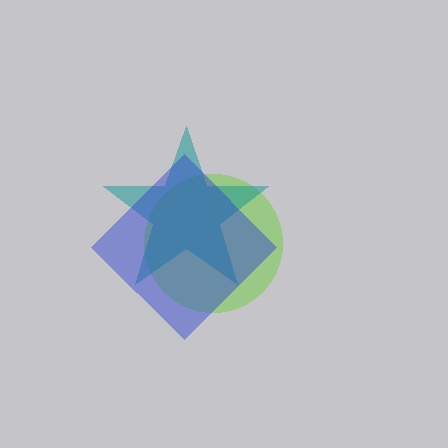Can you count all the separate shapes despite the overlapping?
Yes, there are 3 separate shapes.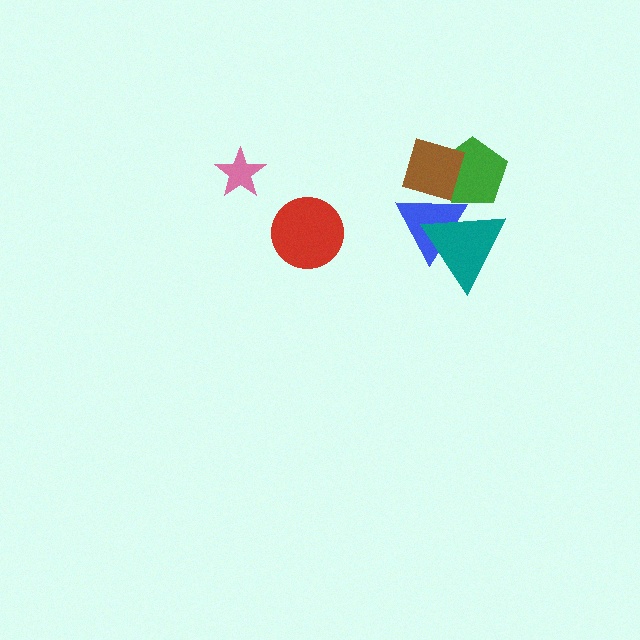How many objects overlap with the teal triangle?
2 objects overlap with the teal triangle.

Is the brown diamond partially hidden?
Yes, it is partially covered by another shape.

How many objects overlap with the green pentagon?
3 objects overlap with the green pentagon.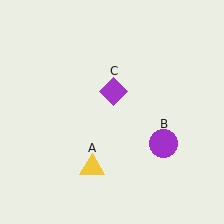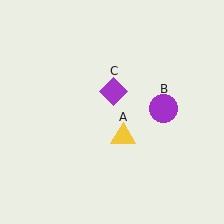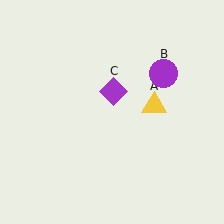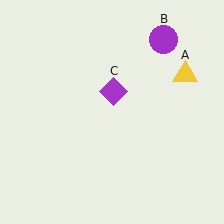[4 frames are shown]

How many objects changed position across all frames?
2 objects changed position: yellow triangle (object A), purple circle (object B).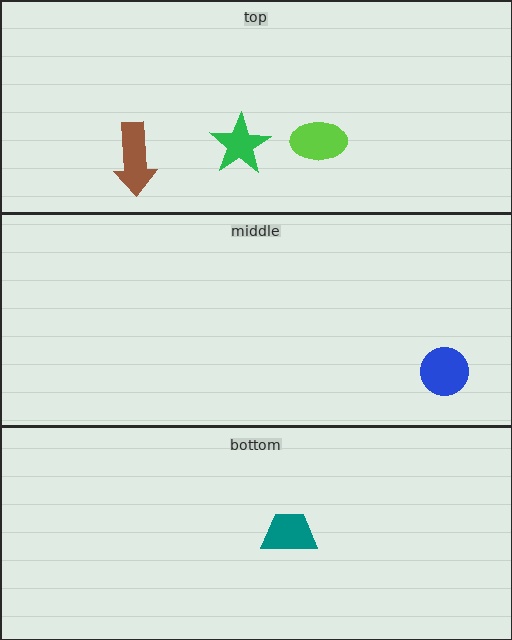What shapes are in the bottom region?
The teal trapezoid.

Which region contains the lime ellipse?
The top region.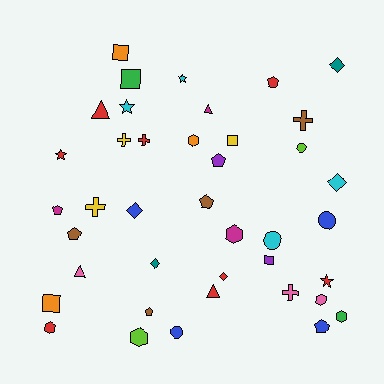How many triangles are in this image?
There are 4 triangles.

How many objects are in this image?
There are 40 objects.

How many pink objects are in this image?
There are 3 pink objects.